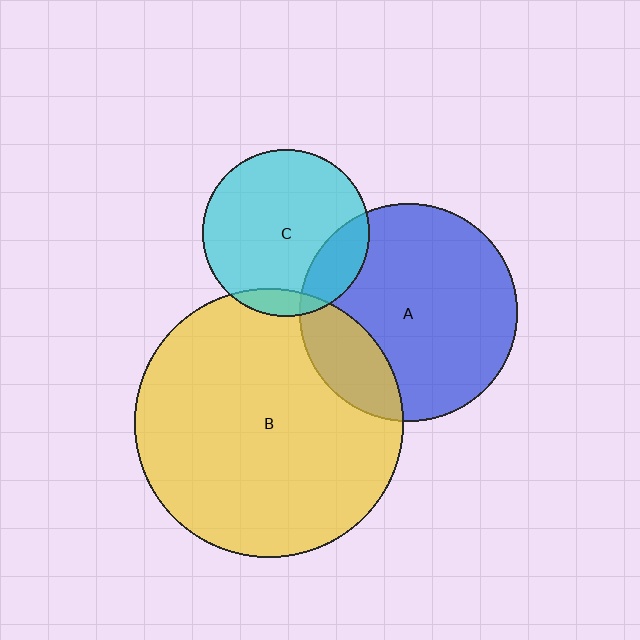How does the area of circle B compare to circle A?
Approximately 1.5 times.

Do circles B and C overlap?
Yes.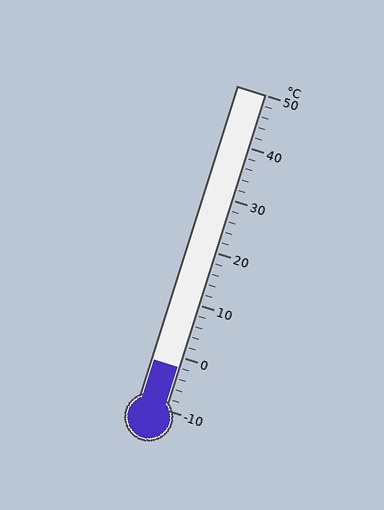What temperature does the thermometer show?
The thermometer shows approximately -2°C.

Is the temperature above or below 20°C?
The temperature is below 20°C.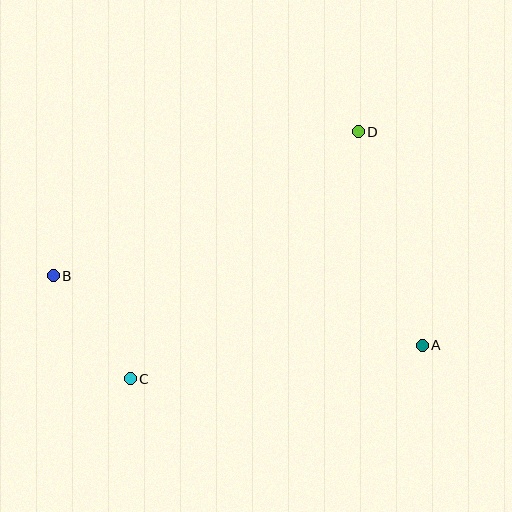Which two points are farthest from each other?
Points A and B are farthest from each other.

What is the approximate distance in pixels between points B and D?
The distance between B and D is approximately 337 pixels.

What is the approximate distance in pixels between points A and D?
The distance between A and D is approximately 223 pixels.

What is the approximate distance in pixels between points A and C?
The distance between A and C is approximately 294 pixels.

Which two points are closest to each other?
Points B and C are closest to each other.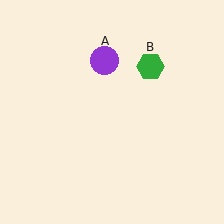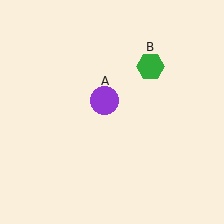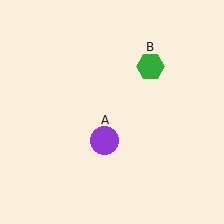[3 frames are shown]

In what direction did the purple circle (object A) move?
The purple circle (object A) moved down.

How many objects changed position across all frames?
1 object changed position: purple circle (object A).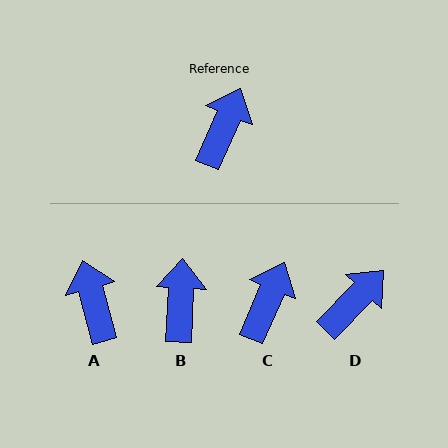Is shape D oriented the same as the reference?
No, it is off by about 21 degrees.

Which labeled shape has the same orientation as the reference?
C.